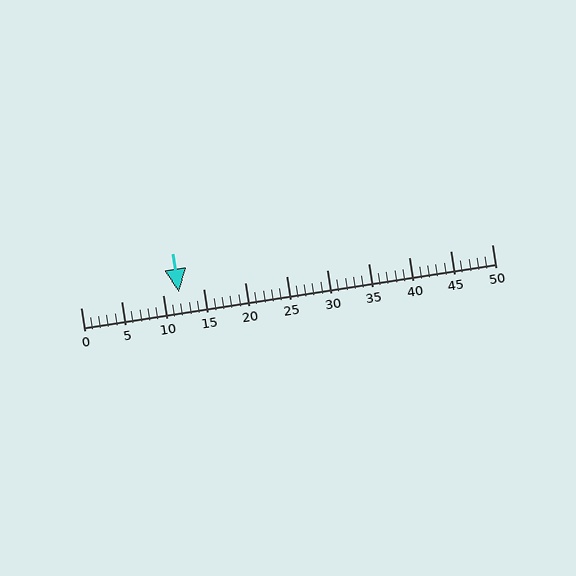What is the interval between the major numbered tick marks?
The major tick marks are spaced 5 units apart.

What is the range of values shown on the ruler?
The ruler shows values from 0 to 50.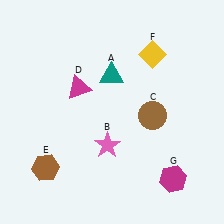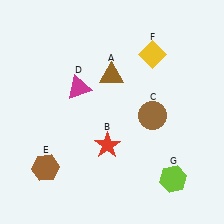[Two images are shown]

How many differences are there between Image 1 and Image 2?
There are 3 differences between the two images.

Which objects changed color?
A changed from teal to brown. B changed from pink to red. G changed from magenta to lime.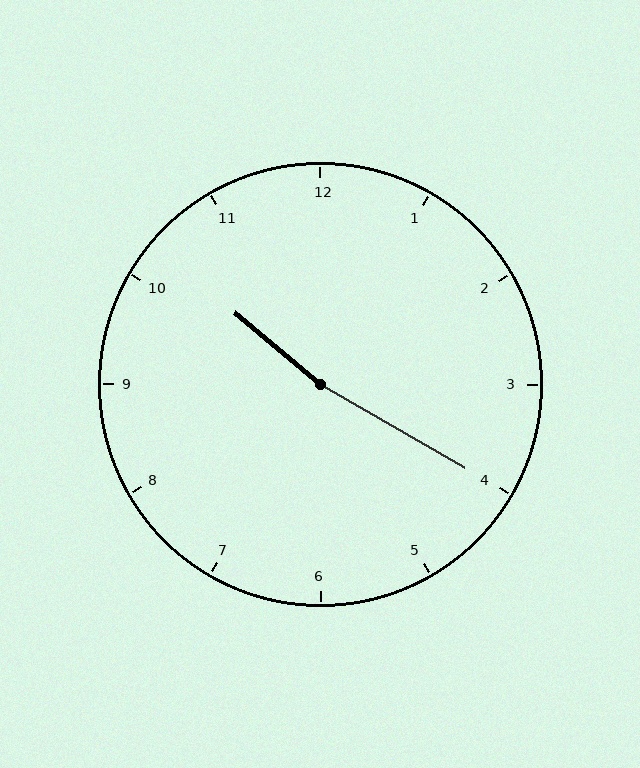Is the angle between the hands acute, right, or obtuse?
It is obtuse.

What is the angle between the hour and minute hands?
Approximately 170 degrees.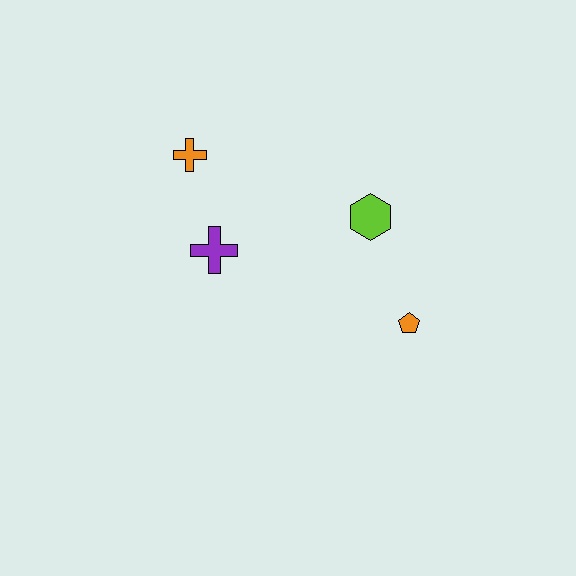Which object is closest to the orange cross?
The purple cross is closest to the orange cross.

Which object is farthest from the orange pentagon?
The orange cross is farthest from the orange pentagon.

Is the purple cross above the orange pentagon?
Yes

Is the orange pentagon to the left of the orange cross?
No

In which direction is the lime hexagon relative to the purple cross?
The lime hexagon is to the right of the purple cross.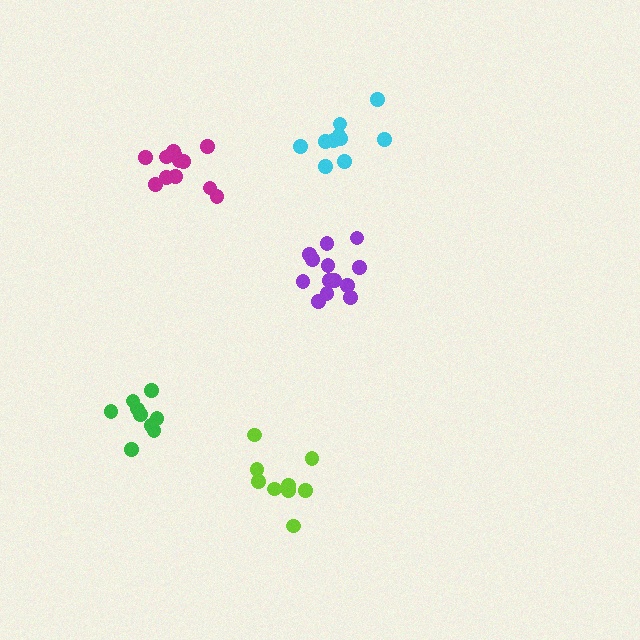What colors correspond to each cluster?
The clusters are colored: purple, lime, cyan, green, magenta.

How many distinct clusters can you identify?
There are 5 distinct clusters.